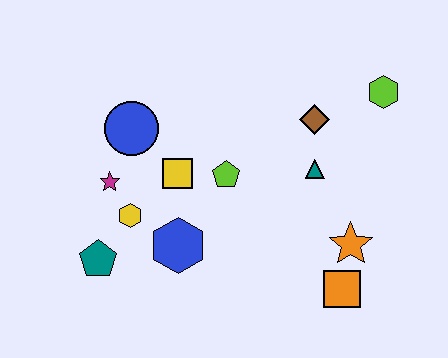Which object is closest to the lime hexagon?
The brown diamond is closest to the lime hexagon.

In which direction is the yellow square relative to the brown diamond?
The yellow square is to the left of the brown diamond.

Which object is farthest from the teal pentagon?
The lime hexagon is farthest from the teal pentagon.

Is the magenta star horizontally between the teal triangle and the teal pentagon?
Yes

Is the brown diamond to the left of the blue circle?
No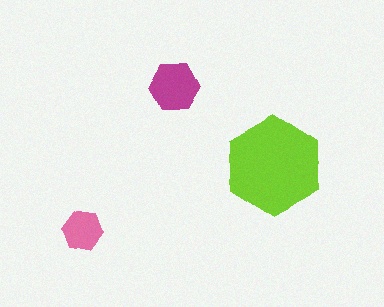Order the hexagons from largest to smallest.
the lime one, the magenta one, the pink one.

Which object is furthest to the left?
The pink hexagon is leftmost.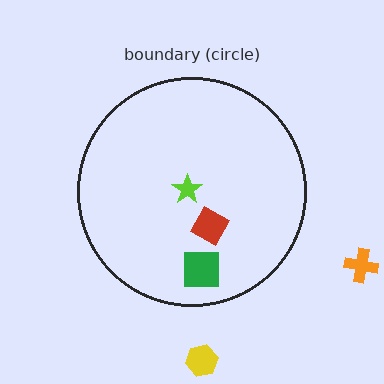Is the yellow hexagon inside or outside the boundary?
Outside.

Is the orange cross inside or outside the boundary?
Outside.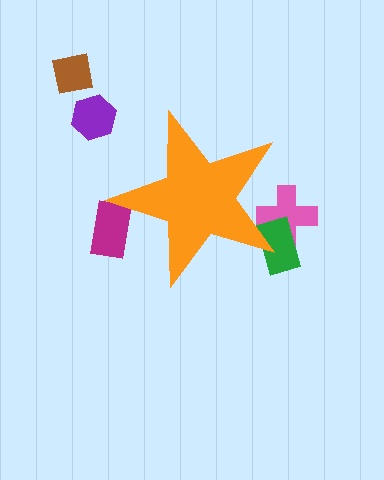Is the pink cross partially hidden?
Yes, the pink cross is partially hidden behind the orange star.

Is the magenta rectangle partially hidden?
Yes, the magenta rectangle is partially hidden behind the orange star.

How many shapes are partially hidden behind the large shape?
3 shapes are partially hidden.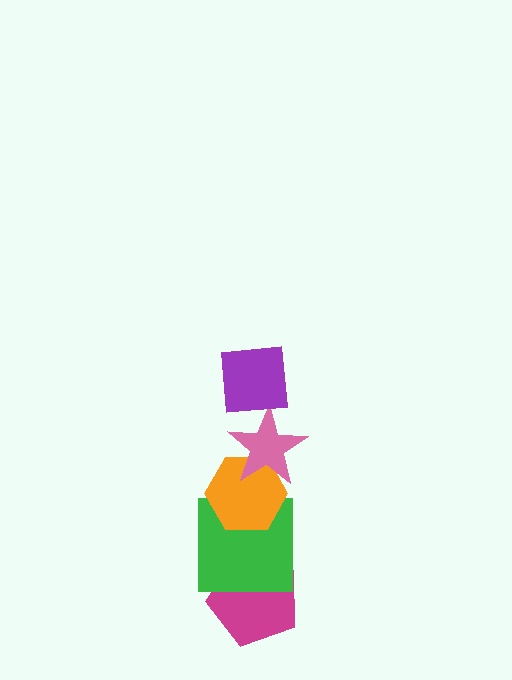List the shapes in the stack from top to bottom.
From top to bottom: the purple square, the pink star, the orange hexagon, the green square, the magenta pentagon.